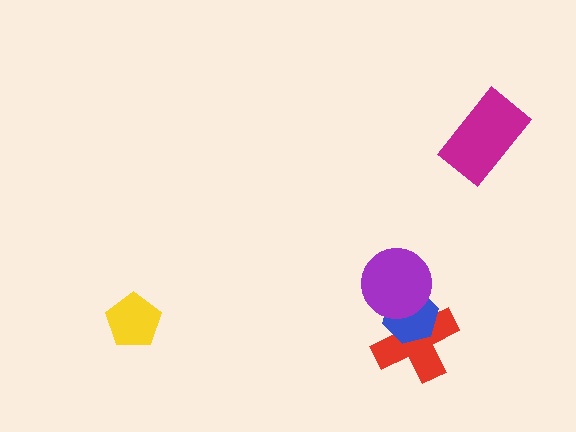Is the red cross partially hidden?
Yes, it is partially covered by another shape.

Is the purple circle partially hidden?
No, no other shape covers it.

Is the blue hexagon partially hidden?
Yes, it is partially covered by another shape.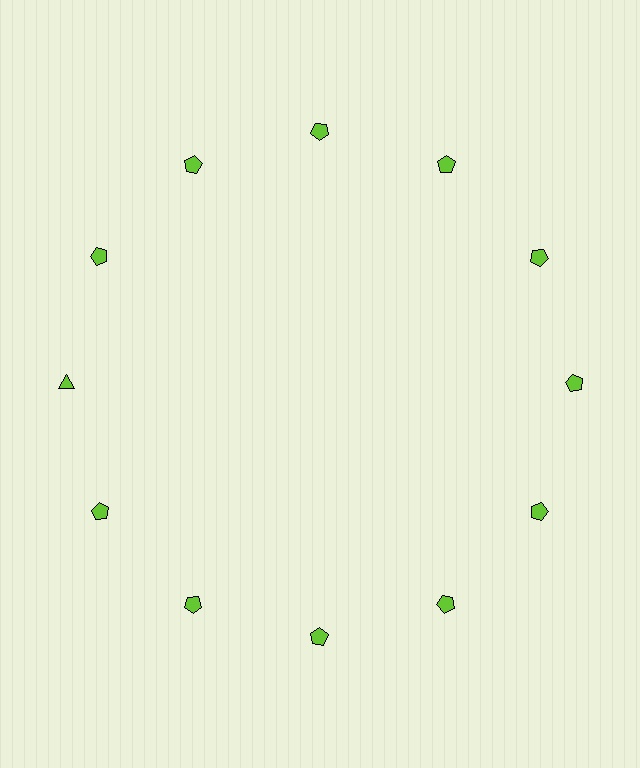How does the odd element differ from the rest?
It has a different shape: triangle instead of pentagon.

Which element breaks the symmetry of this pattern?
The lime triangle at roughly the 9 o'clock position breaks the symmetry. All other shapes are lime pentagons.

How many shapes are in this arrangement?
There are 12 shapes arranged in a ring pattern.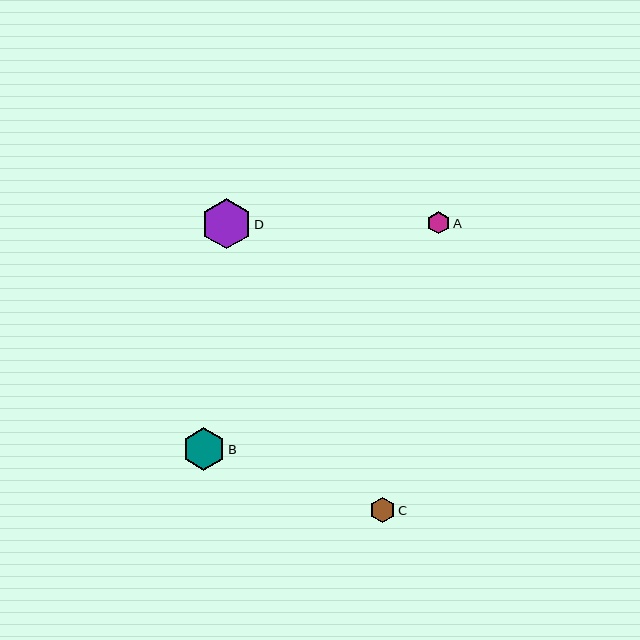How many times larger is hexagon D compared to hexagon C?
Hexagon D is approximately 2.0 times the size of hexagon C.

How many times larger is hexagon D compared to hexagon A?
Hexagon D is approximately 2.2 times the size of hexagon A.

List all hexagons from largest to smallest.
From largest to smallest: D, B, C, A.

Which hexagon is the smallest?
Hexagon A is the smallest with a size of approximately 22 pixels.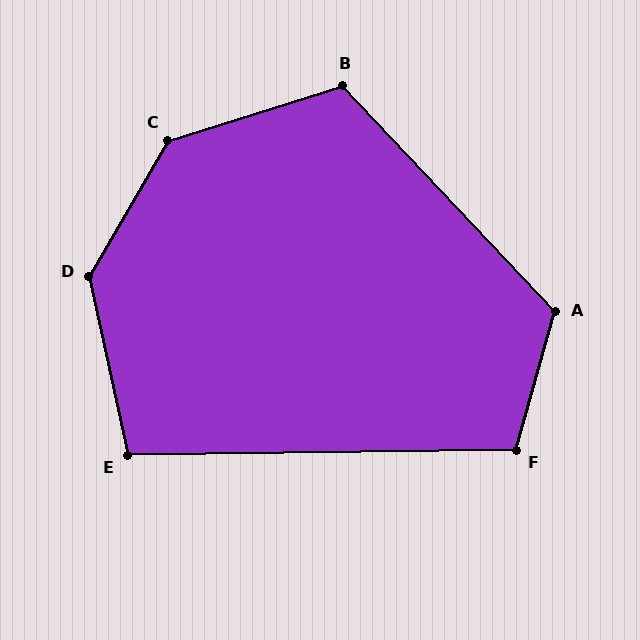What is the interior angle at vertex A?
Approximately 121 degrees (obtuse).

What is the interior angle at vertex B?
Approximately 116 degrees (obtuse).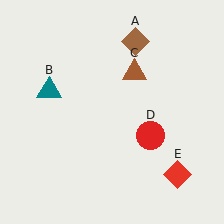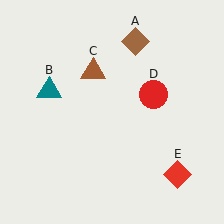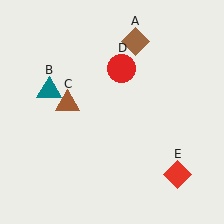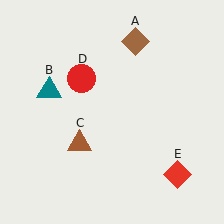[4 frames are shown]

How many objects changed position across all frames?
2 objects changed position: brown triangle (object C), red circle (object D).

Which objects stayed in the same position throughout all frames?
Brown diamond (object A) and teal triangle (object B) and red diamond (object E) remained stationary.